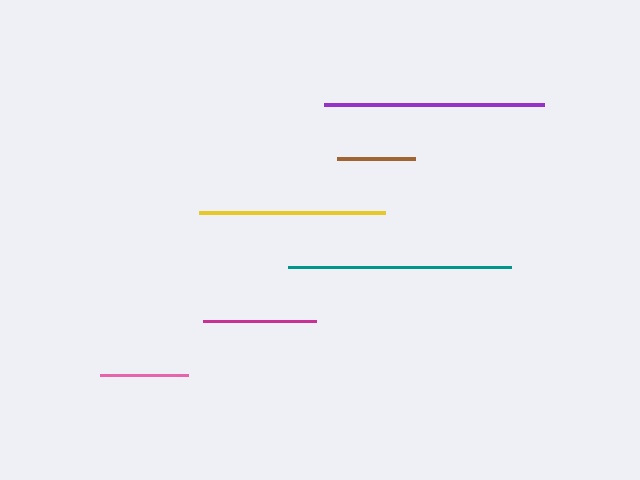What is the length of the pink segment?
The pink segment is approximately 89 pixels long.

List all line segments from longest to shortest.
From longest to shortest: teal, purple, yellow, magenta, pink, brown.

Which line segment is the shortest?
The brown line is the shortest at approximately 78 pixels.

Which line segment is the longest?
The teal line is the longest at approximately 224 pixels.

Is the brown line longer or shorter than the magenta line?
The magenta line is longer than the brown line.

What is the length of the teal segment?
The teal segment is approximately 224 pixels long.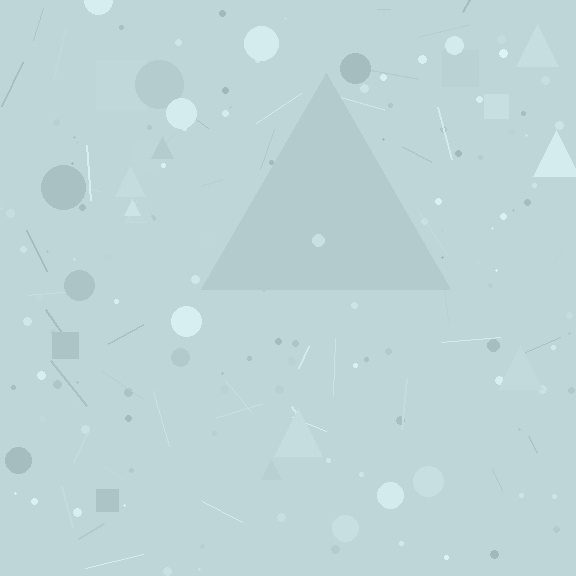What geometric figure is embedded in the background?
A triangle is embedded in the background.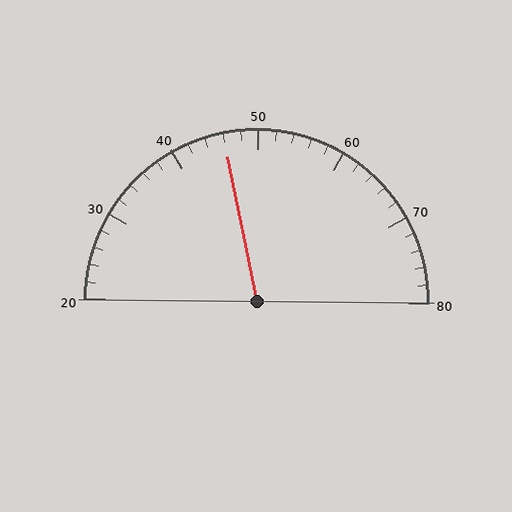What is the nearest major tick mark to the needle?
The nearest major tick mark is 50.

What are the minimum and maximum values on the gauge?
The gauge ranges from 20 to 80.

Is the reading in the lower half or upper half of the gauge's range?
The reading is in the lower half of the range (20 to 80).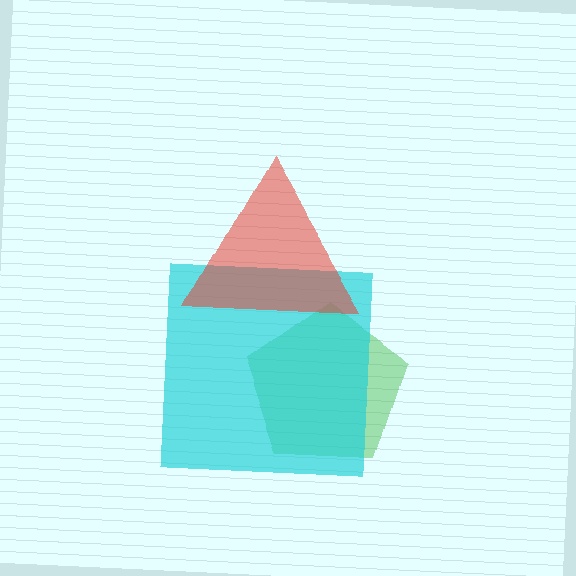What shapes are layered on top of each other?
The layered shapes are: a green pentagon, a cyan square, a red triangle.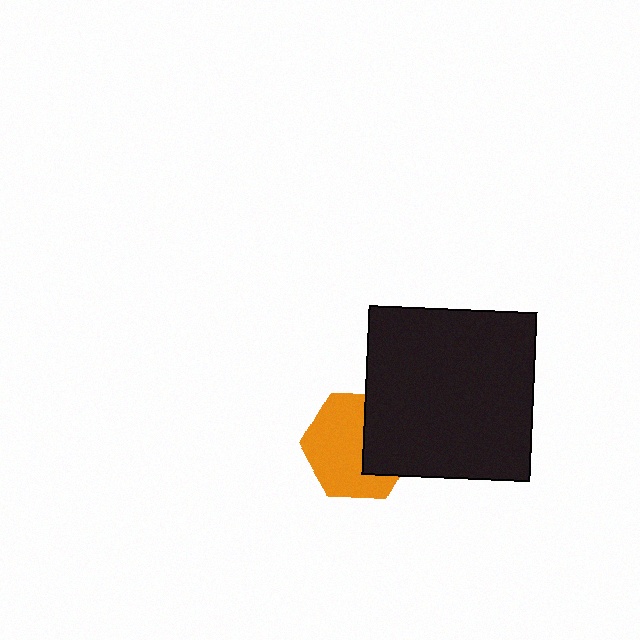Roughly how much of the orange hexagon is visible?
About half of it is visible (roughly 62%).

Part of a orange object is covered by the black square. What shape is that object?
It is a hexagon.